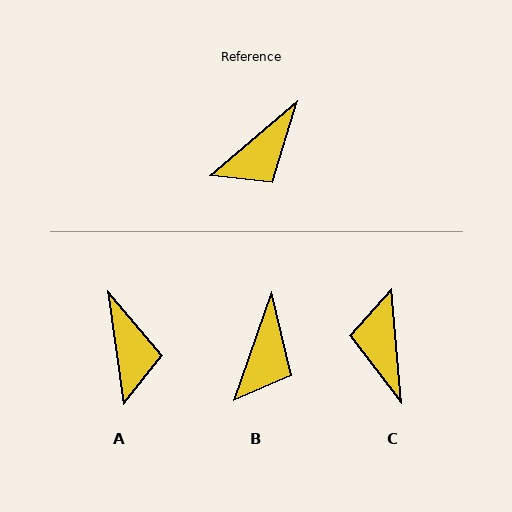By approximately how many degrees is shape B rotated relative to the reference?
Approximately 30 degrees counter-clockwise.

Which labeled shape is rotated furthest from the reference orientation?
C, about 125 degrees away.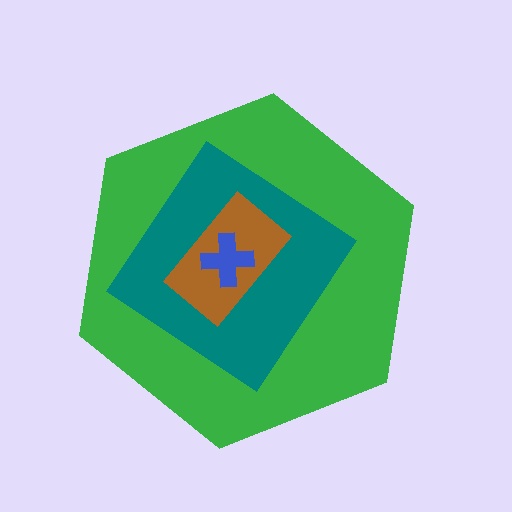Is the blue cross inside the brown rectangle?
Yes.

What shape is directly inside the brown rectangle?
The blue cross.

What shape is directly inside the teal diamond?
The brown rectangle.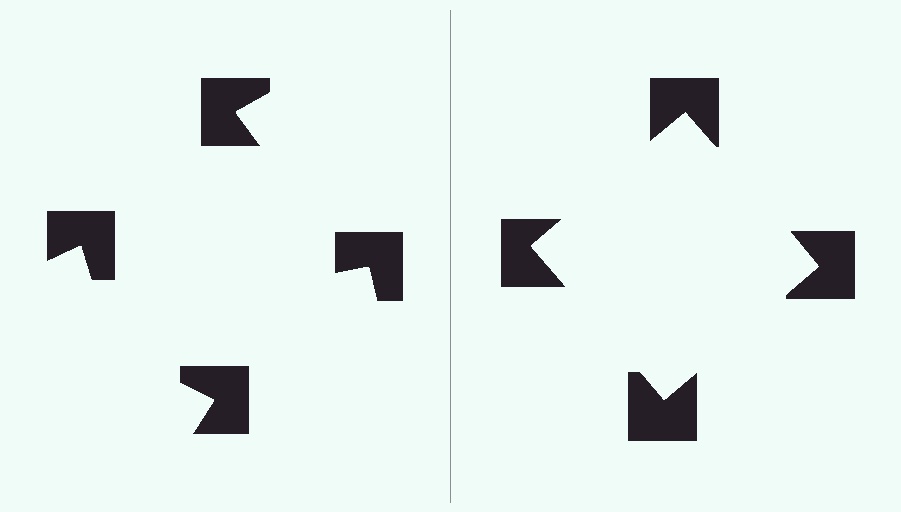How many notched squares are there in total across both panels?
8 — 4 on each side.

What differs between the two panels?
The notched squares are positioned identically on both sides; only the wedge orientations differ. On the right they align to a square; on the left they are misaligned.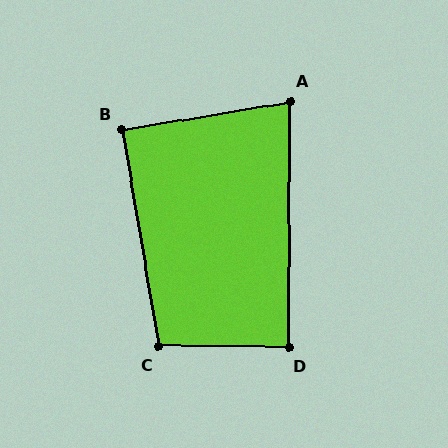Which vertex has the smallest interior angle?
A, at approximately 80 degrees.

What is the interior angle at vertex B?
Approximately 90 degrees (approximately right).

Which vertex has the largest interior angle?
C, at approximately 100 degrees.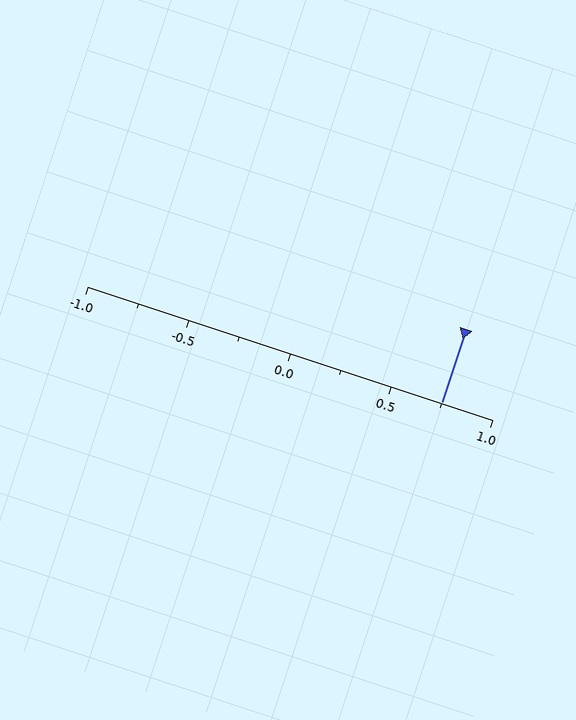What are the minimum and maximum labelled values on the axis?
The axis runs from -1.0 to 1.0.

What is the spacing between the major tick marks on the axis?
The major ticks are spaced 0.5 apart.